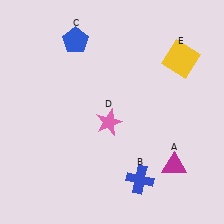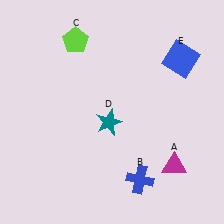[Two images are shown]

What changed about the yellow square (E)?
In Image 1, E is yellow. In Image 2, it changed to blue.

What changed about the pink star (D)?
In Image 1, D is pink. In Image 2, it changed to teal.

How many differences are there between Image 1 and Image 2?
There are 3 differences between the two images.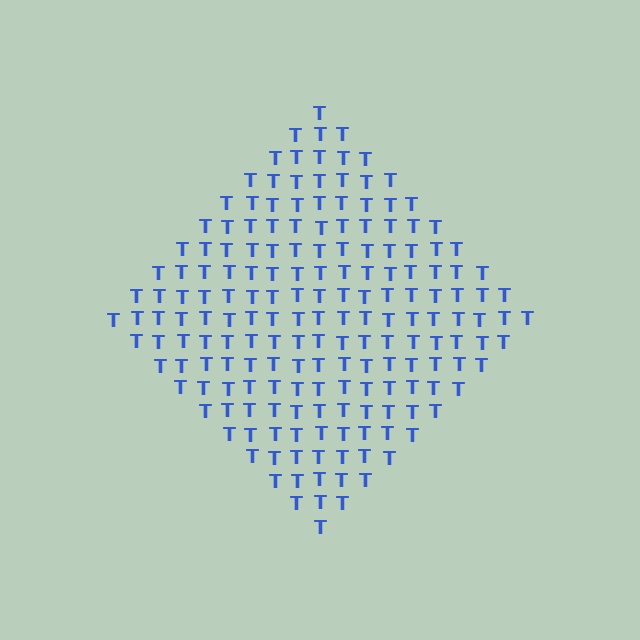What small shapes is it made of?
It is made of small letter T's.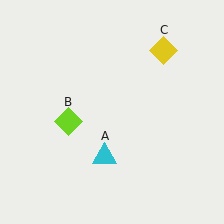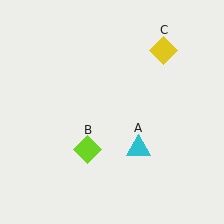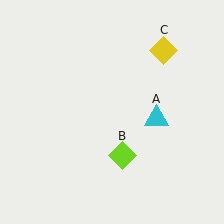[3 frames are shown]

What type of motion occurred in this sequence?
The cyan triangle (object A), lime diamond (object B) rotated counterclockwise around the center of the scene.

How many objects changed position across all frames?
2 objects changed position: cyan triangle (object A), lime diamond (object B).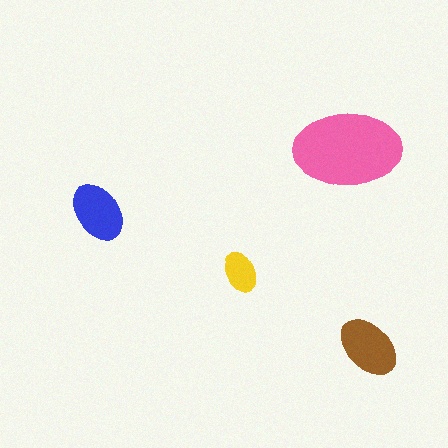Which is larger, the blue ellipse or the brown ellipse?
The brown one.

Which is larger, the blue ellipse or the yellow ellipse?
The blue one.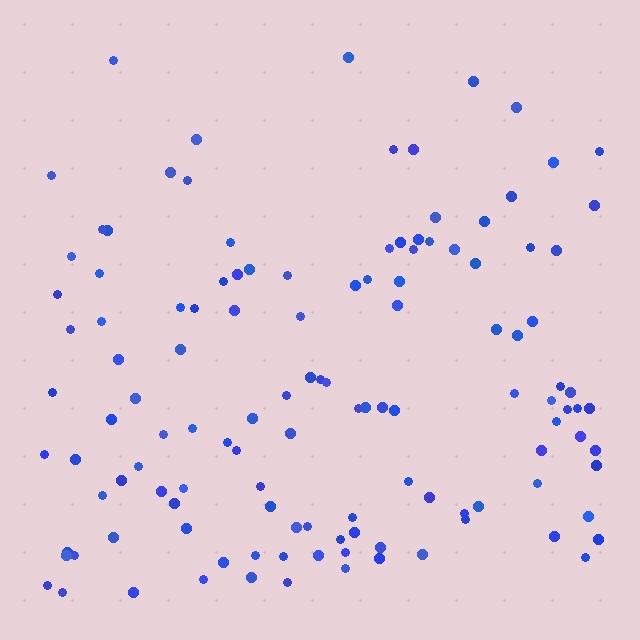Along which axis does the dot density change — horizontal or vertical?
Vertical.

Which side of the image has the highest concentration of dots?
The bottom.